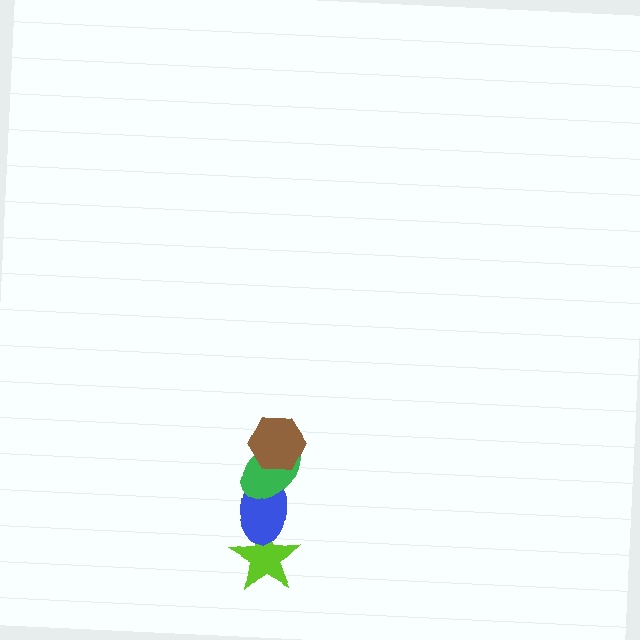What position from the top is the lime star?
The lime star is 4th from the top.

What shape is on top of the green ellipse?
The brown hexagon is on top of the green ellipse.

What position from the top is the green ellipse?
The green ellipse is 2nd from the top.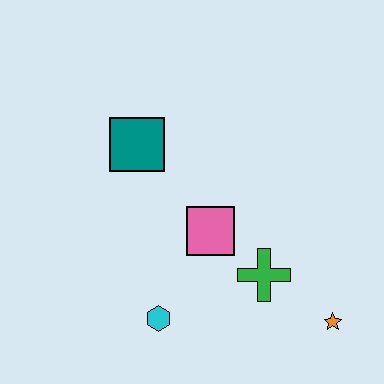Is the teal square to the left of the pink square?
Yes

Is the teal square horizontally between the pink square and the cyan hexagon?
No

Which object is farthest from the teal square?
The orange star is farthest from the teal square.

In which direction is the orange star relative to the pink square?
The orange star is to the right of the pink square.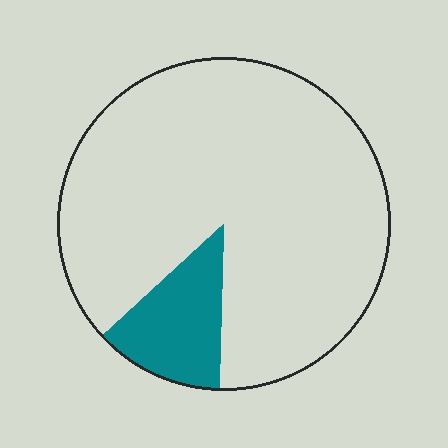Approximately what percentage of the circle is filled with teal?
Approximately 15%.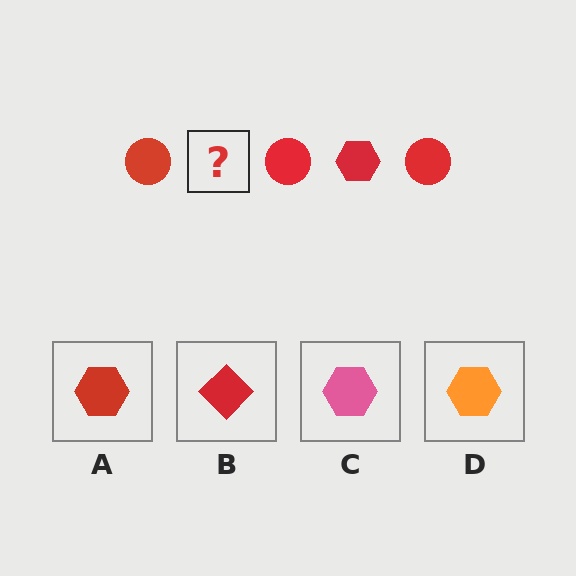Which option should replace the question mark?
Option A.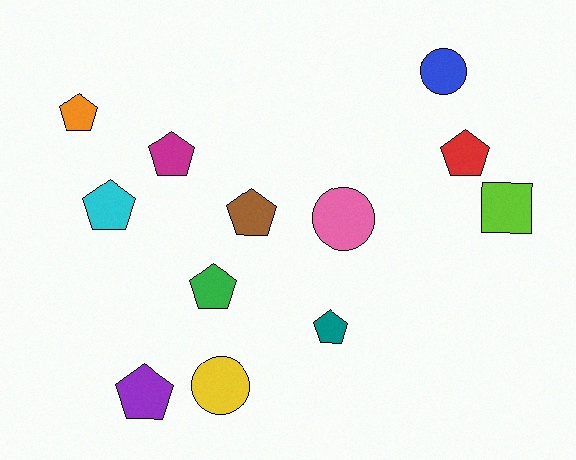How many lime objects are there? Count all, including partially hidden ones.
There is 1 lime object.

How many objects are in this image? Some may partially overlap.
There are 12 objects.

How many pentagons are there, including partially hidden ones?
There are 8 pentagons.